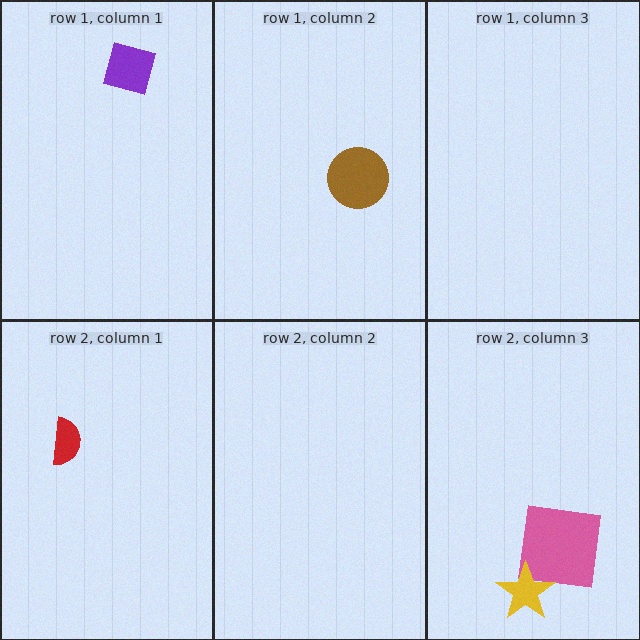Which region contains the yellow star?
The row 2, column 3 region.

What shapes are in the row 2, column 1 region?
The red semicircle.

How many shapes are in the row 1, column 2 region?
1.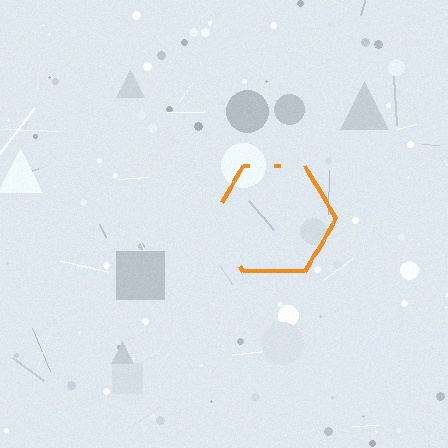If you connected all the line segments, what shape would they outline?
They would outline a hexagon.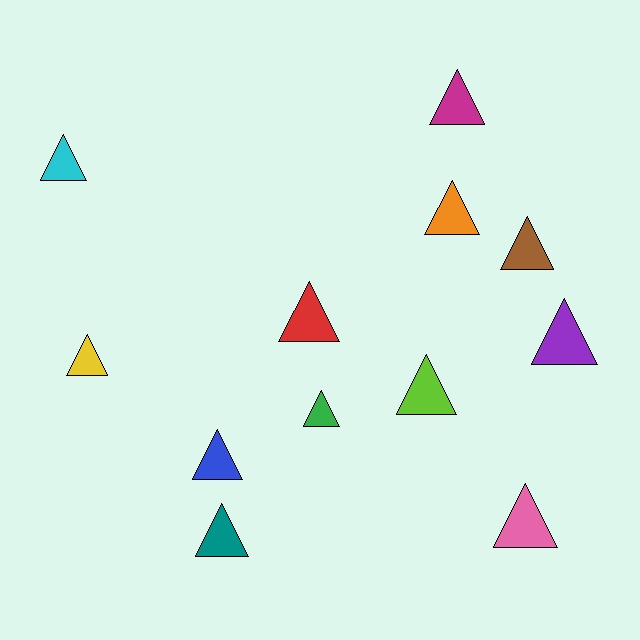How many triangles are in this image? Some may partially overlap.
There are 12 triangles.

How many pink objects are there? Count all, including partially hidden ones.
There is 1 pink object.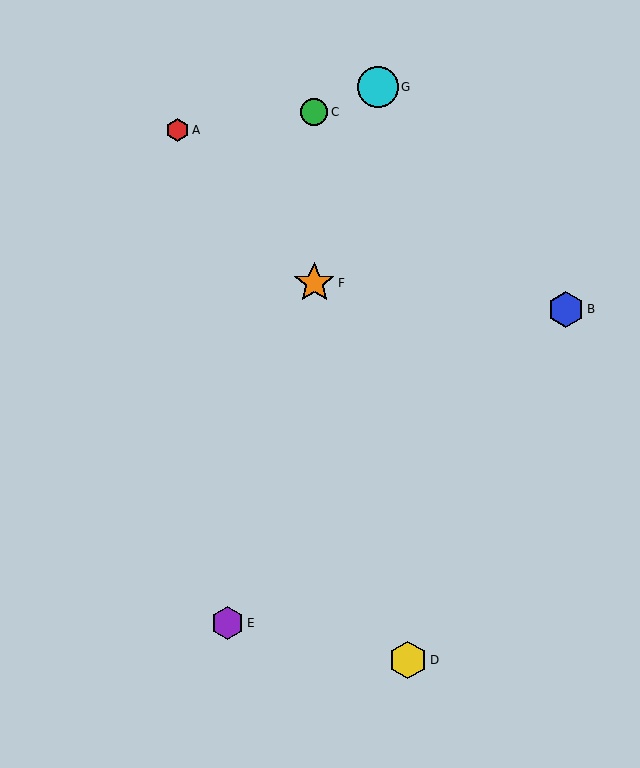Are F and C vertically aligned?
Yes, both are at x≈314.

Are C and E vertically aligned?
No, C is at x≈314 and E is at x≈228.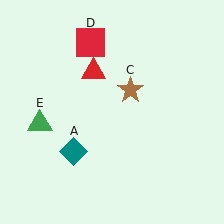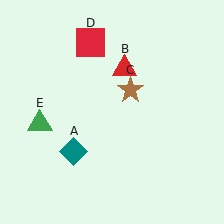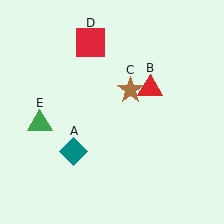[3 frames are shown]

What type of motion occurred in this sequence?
The red triangle (object B) rotated clockwise around the center of the scene.